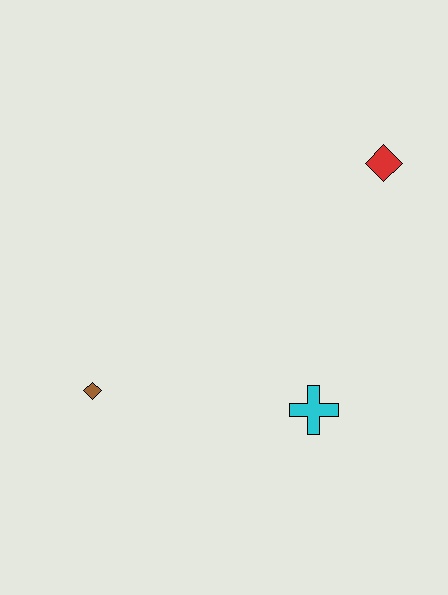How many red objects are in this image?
There is 1 red object.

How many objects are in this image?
There are 3 objects.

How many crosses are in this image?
There is 1 cross.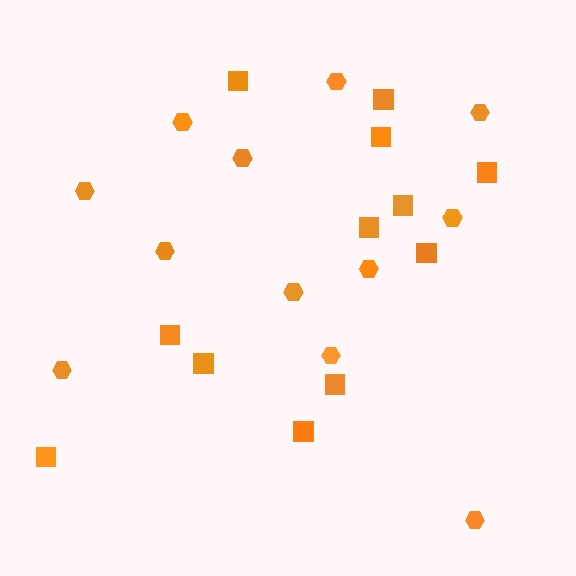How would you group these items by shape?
There are 2 groups: one group of hexagons (12) and one group of squares (12).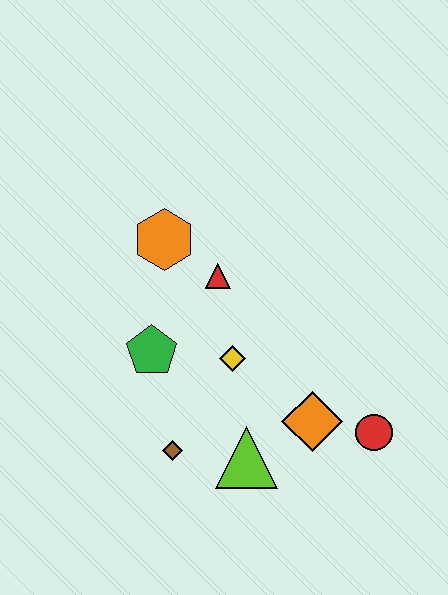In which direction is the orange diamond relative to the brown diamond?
The orange diamond is to the right of the brown diamond.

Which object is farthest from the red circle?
The orange hexagon is farthest from the red circle.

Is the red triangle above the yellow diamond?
Yes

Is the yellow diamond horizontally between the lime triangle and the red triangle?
Yes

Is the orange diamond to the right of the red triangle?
Yes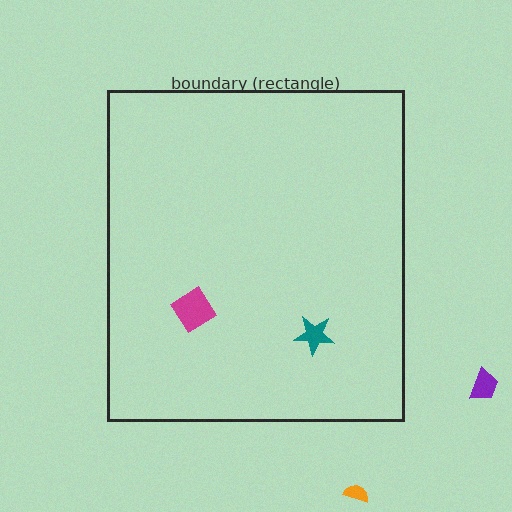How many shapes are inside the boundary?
2 inside, 2 outside.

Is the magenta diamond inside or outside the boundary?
Inside.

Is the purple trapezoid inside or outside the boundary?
Outside.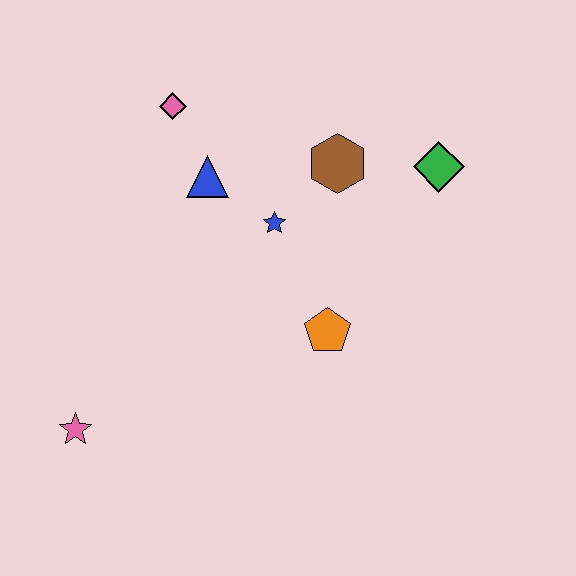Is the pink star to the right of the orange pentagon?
No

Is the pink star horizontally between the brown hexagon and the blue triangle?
No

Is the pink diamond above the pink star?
Yes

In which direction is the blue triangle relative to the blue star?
The blue triangle is to the left of the blue star.